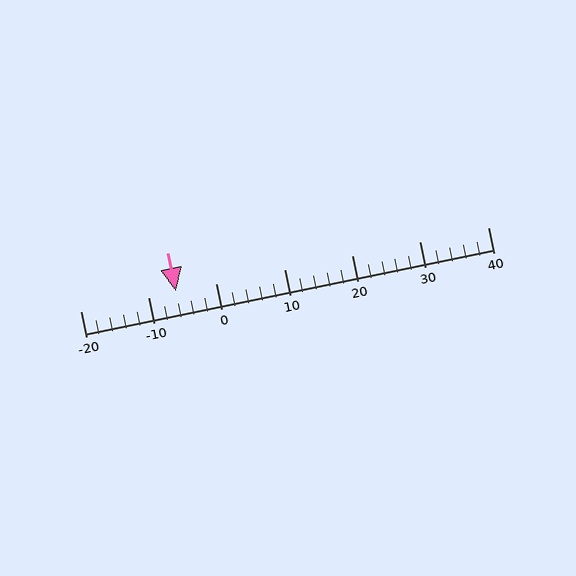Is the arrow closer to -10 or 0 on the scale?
The arrow is closer to -10.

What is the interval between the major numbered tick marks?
The major tick marks are spaced 10 units apart.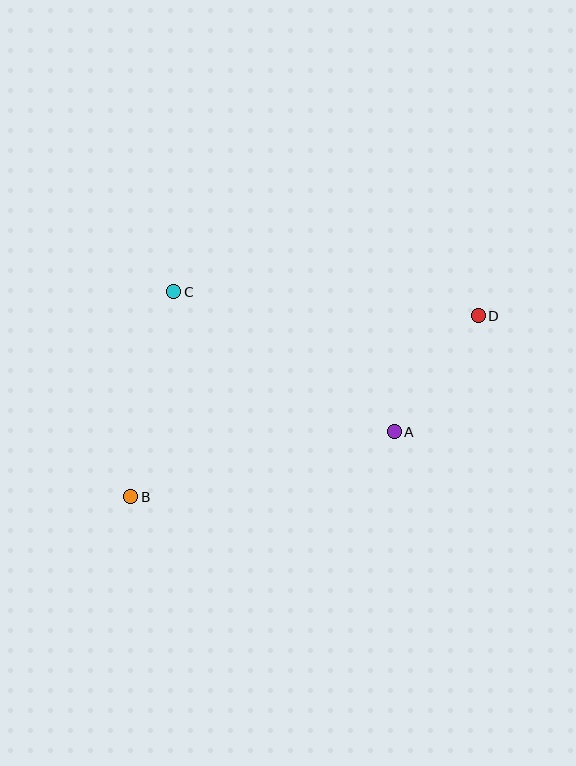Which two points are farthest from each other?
Points B and D are farthest from each other.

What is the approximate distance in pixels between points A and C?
The distance between A and C is approximately 261 pixels.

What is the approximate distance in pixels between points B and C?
The distance between B and C is approximately 210 pixels.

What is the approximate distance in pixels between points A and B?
The distance between A and B is approximately 271 pixels.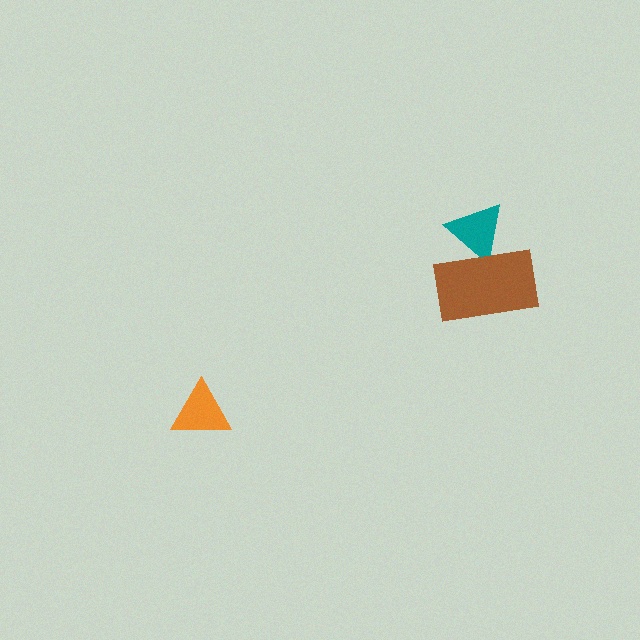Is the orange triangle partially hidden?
No, no other shape covers it.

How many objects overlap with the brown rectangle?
1 object overlaps with the brown rectangle.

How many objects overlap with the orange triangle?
0 objects overlap with the orange triangle.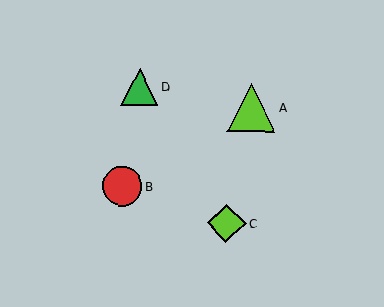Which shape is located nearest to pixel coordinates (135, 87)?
The green triangle (labeled D) at (140, 87) is nearest to that location.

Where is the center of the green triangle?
The center of the green triangle is at (140, 87).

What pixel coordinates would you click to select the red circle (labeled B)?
Click at (122, 186) to select the red circle B.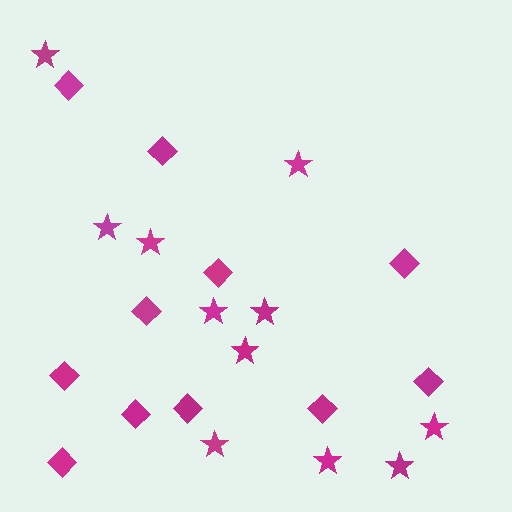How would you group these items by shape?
There are 2 groups: one group of stars (11) and one group of diamonds (11).